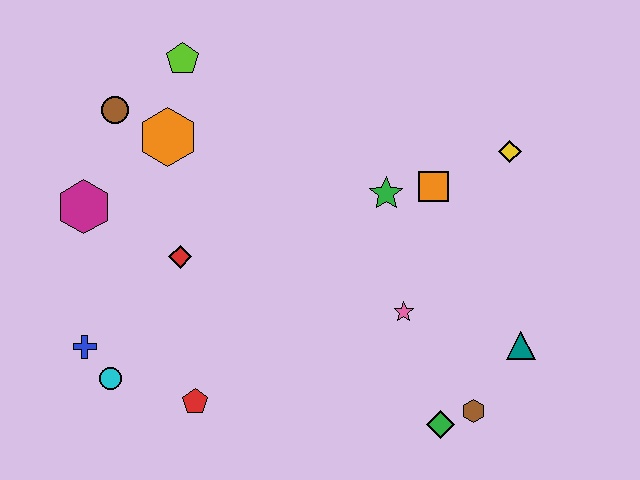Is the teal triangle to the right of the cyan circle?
Yes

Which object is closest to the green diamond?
The brown hexagon is closest to the green diamond.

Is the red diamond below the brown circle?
Yes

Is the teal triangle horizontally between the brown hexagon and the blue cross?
No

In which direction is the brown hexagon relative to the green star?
The brown hexagon is below the green star.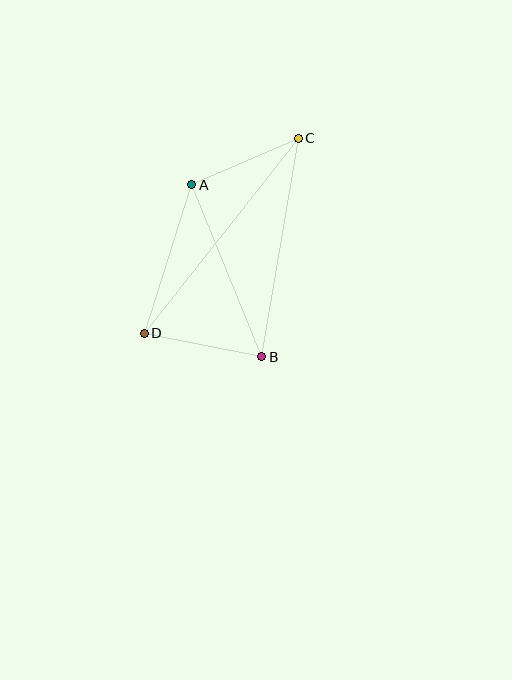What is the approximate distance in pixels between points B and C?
The distance between B and C is approximately 221 pixels.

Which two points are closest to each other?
Points A and C are closest to each other.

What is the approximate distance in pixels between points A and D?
The distance between A and D is approximately 156 pixels.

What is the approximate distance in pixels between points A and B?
The distance between A and B is approximately 185 pixels.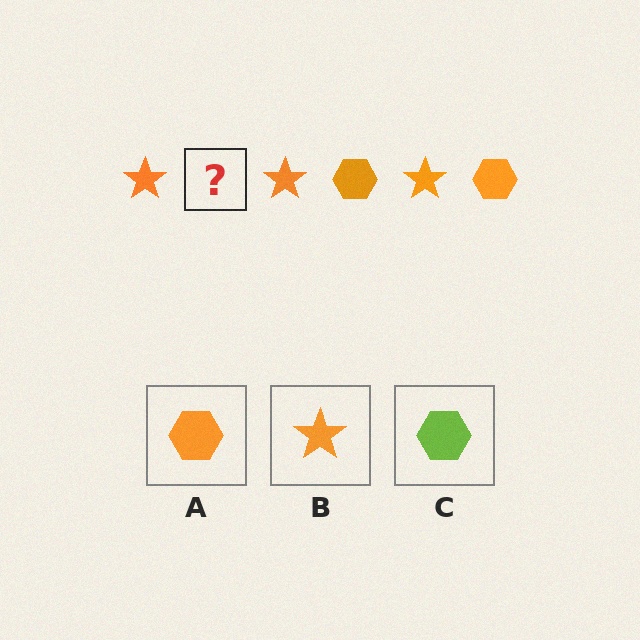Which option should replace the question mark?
Option A.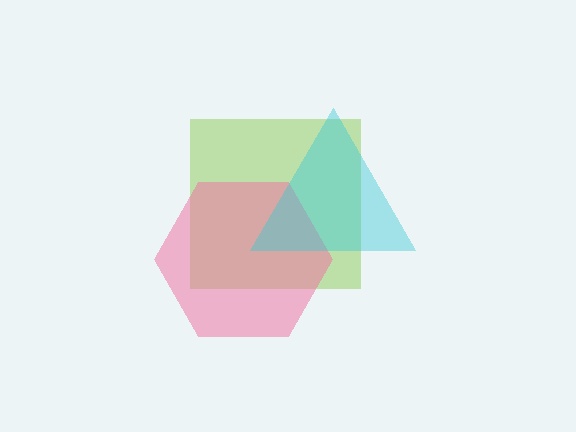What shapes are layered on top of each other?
The layered shapes are: a lime square, a pink hexagon, a cyan triangle.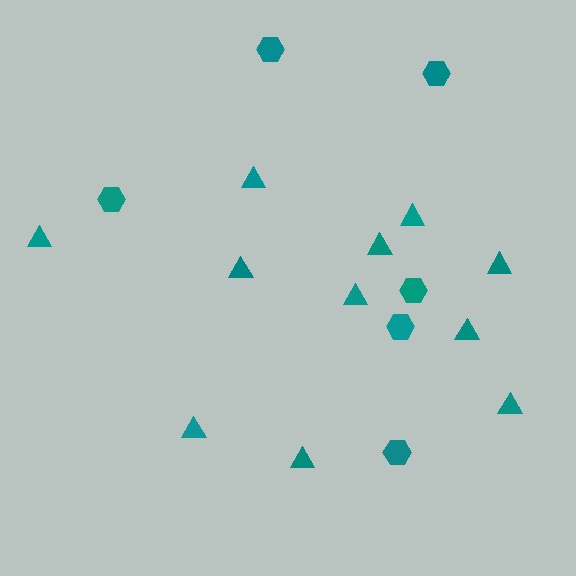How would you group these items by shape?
There are 2 groups: one group of triangles (11) and one group of hexagons (6).